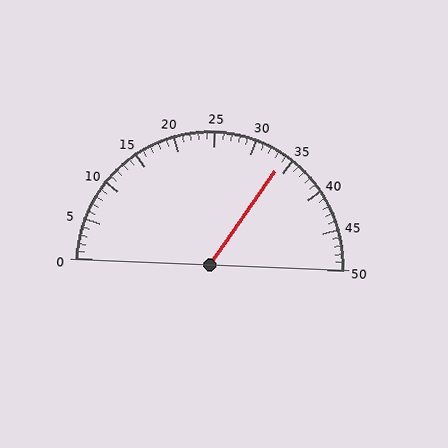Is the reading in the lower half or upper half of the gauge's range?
The reading is in the upper half of the range (0 to 50).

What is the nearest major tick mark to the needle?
The nearest major tick mark is 35.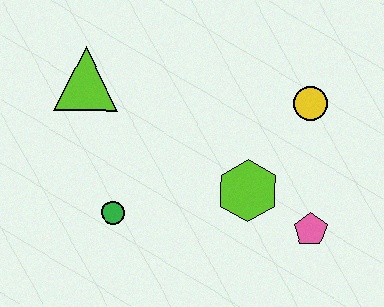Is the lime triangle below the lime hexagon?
No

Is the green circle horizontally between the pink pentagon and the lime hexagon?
No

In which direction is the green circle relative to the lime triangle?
The green circle is below the lime triangle.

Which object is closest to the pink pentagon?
The lime hexagon is closest to the pink pentagon.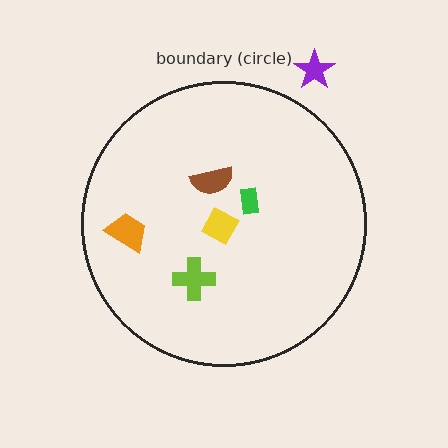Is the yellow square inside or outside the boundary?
Inside.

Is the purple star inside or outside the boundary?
Outside.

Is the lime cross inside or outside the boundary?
Inside.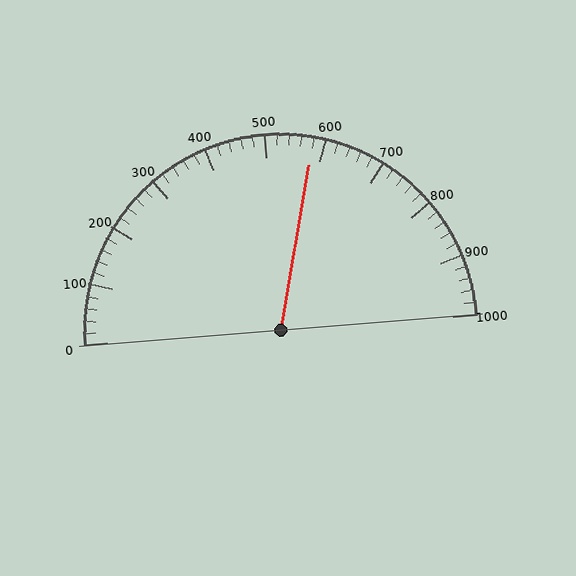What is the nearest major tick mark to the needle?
The nearest major tick mark is 600.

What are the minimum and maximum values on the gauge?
The gauge ranges from 0 to 1000.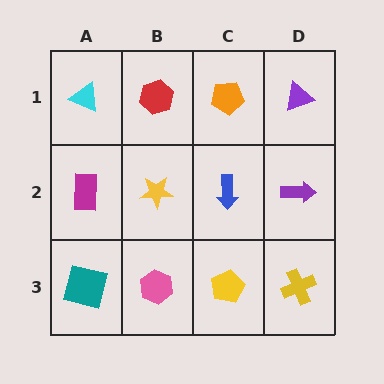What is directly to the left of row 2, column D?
A blue arrow.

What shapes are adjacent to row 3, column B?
A yellow star (row 2, column B), a teal square (row 3, column A), a yellow pentagon (row 3, column C).